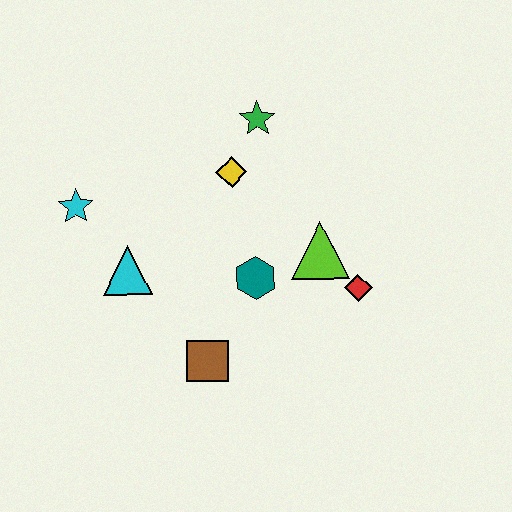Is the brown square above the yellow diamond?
No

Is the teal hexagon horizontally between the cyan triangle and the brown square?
No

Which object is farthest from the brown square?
The green star is farthest from the brown square.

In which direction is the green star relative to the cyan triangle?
The green star is above the cyan triangle.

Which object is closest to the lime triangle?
The red diamond is closest to the lime triangle.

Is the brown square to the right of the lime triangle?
No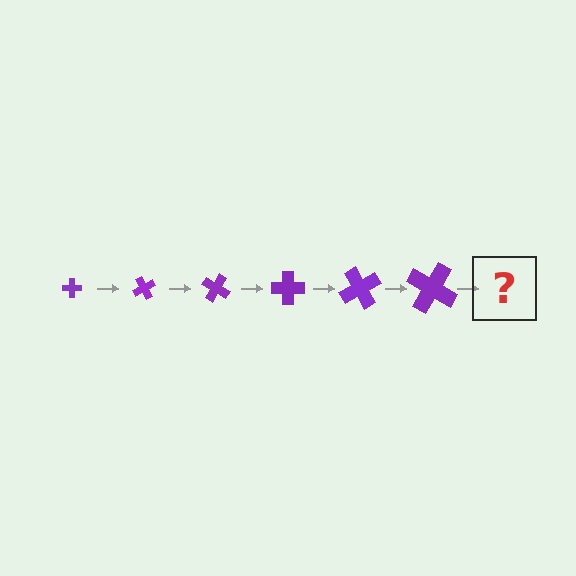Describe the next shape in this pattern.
It should be a cross, larger than the previous one and rotated 360 degrees from the start.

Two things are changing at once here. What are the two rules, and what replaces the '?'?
The two rules are that the cross grows larger each step and it rotates 60 degrees each step. The '?' should be a cross, larger than the previous one and rotated 360 degrees from the start.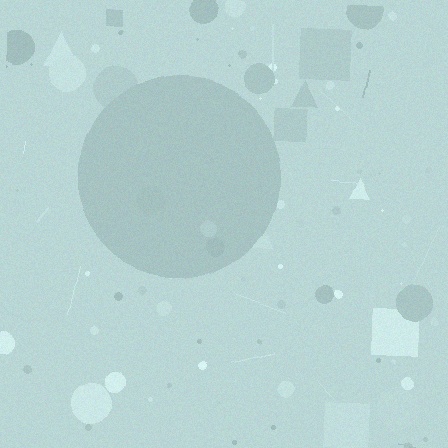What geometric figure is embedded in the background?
A circle is embedded in the background.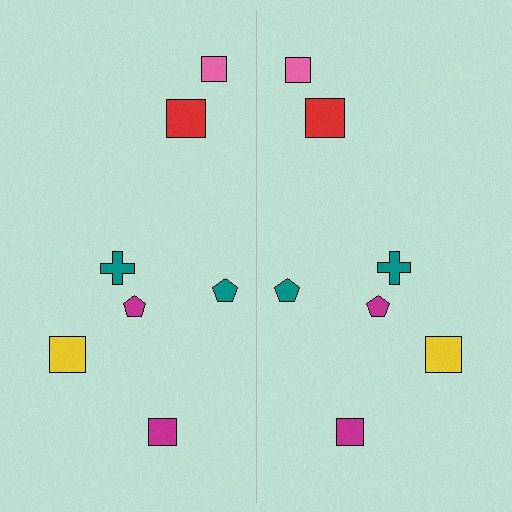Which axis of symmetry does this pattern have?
The pattern has a vertical axis of symmetry running through the center of the image.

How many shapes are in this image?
There are 14 shapes in this image.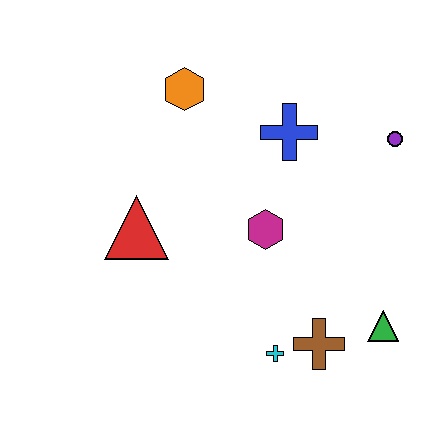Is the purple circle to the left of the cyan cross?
No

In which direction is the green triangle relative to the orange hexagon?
The green triangle is below the orange hexagon.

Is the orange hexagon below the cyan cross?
No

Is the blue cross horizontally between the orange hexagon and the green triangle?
Yes